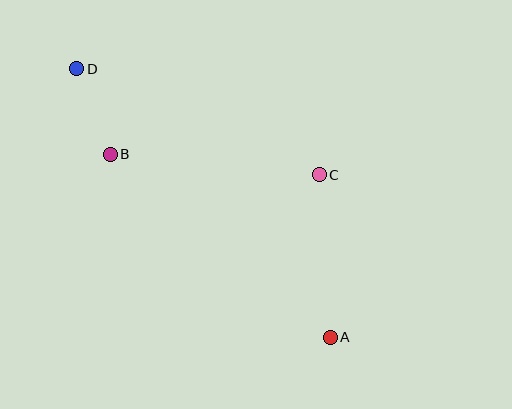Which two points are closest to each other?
Points B and D are closest to each other.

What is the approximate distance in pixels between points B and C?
The distance between B and C is approximately 210 pixels.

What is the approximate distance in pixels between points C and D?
The distance between C and D is approximately 265 pixels.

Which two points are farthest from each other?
Points A and D are farthest from each other.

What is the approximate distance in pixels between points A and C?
The distance between A and C is approximately 163 pixels.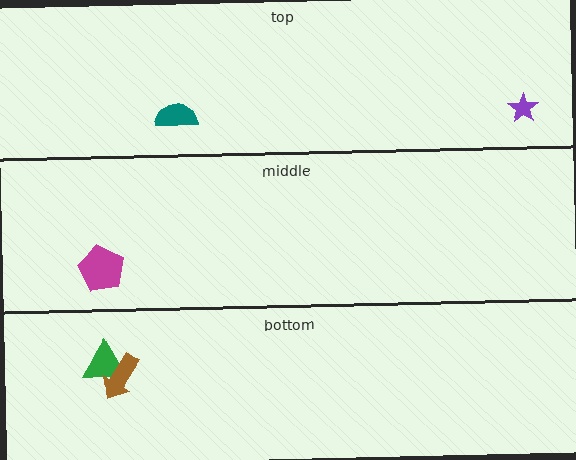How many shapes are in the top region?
2.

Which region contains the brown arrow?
The bottom region.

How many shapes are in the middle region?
1.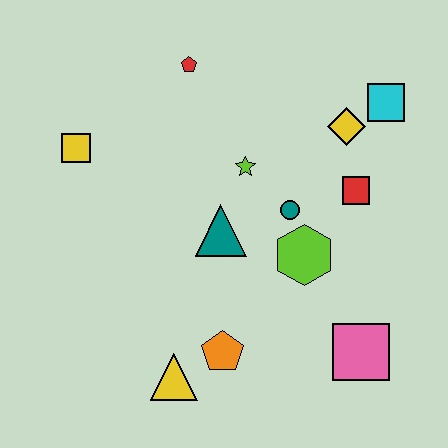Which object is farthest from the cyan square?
The yellow triangle is farthest from the cyan square.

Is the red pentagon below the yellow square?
No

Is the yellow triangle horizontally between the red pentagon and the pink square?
No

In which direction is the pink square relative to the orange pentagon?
The pink square is to the right of the orange pentagon.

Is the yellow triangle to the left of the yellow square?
No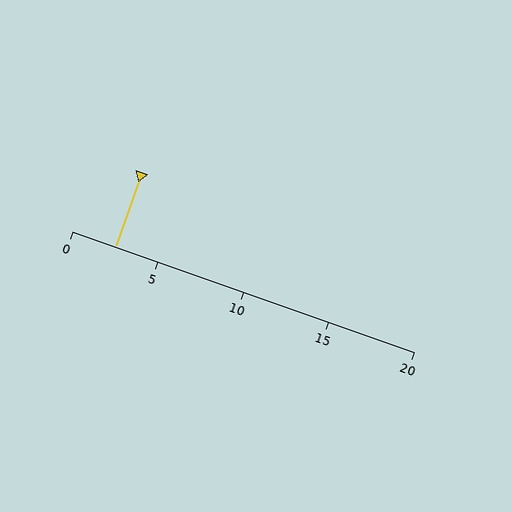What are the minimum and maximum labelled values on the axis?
The axis runs from 0 to 20.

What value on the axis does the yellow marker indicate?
The marker indicates approximately 2.5.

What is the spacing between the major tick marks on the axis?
The major ticks are spaced 5 apart.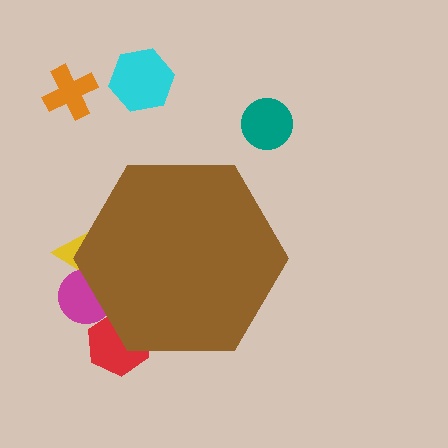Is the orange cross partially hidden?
No, the orange cross is fully visible.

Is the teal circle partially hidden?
No, the teal circle is fully visible.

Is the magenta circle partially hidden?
Yes, the magenta circle is partially hidden behind the brown hexagon.